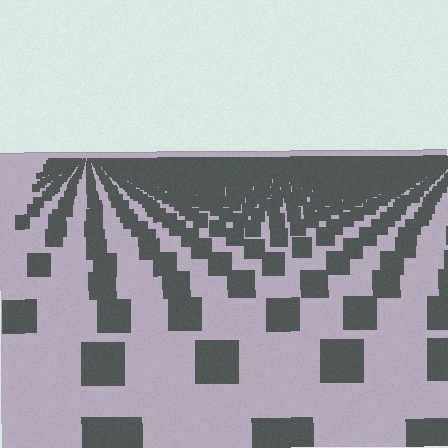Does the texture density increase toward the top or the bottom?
Density increases toward the top.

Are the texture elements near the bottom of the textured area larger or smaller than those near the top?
Larger. Near the bottom, elements are closer to the viewer and appear at a bigger on-screen size.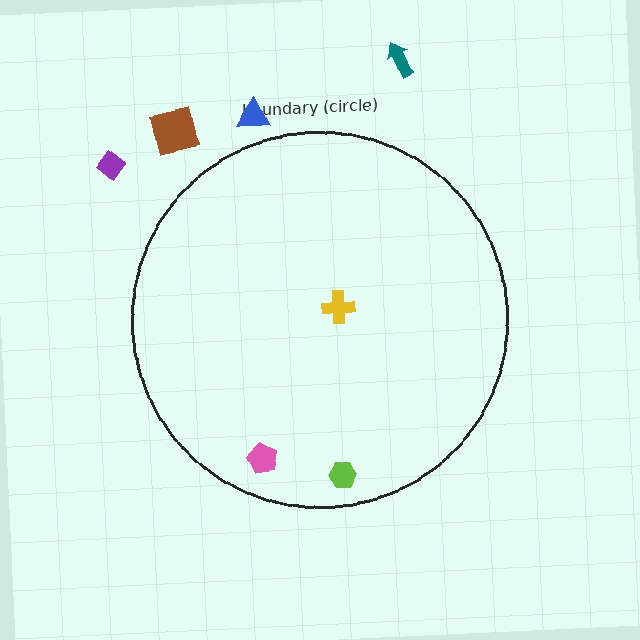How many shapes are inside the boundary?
3 inside, 4 outside.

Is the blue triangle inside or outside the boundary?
Outside.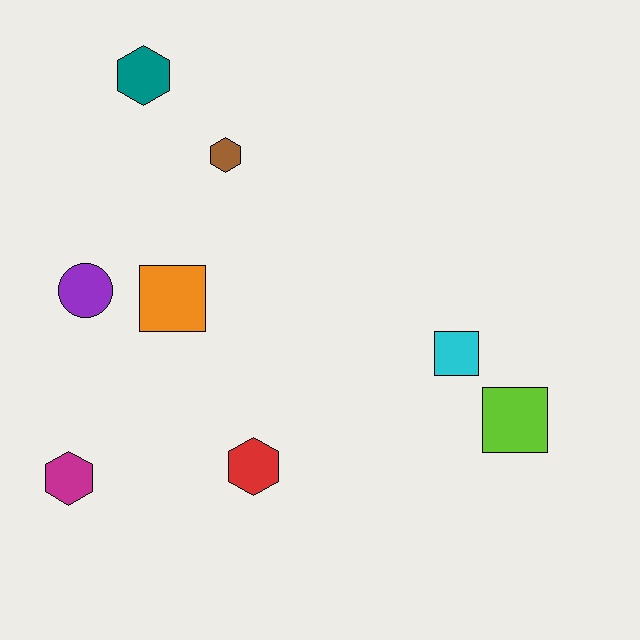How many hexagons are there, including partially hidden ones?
There are 4 hexagons.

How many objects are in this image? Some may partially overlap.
There are 8 objects.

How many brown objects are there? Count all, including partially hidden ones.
There is 1 brown object.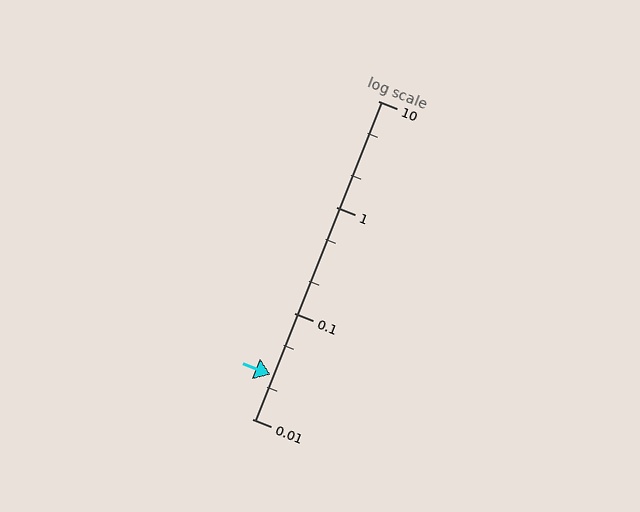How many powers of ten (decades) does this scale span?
The scale spans 3 decades, from 0.01 to 10.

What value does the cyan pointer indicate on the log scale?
The pointer indicates approximately 0.026.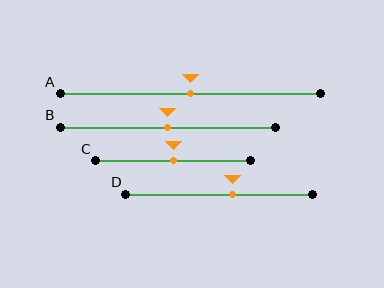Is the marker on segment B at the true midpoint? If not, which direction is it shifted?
Yes, the marker on segment B is at the true midpoint.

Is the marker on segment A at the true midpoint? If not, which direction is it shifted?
Yes, the marker on segment A is at the true midpoint.